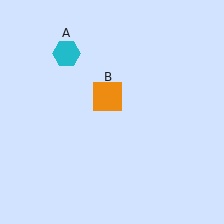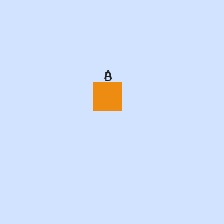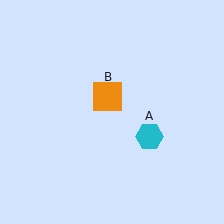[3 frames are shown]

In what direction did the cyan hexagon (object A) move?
The cyan hexagon (object A) moved down and to the right.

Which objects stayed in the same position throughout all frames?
Orange square (object B) remained stationary.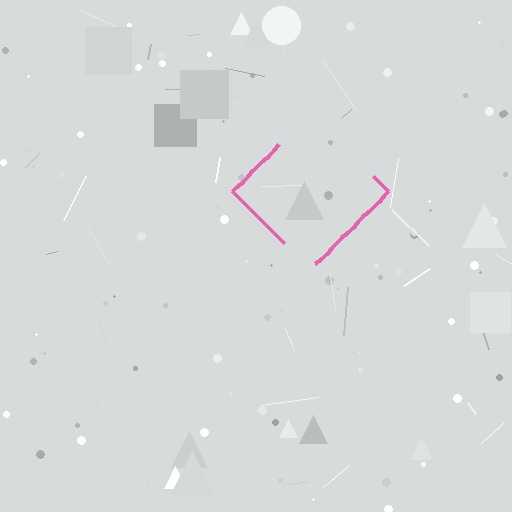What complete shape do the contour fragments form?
The contour fragments form a diamond.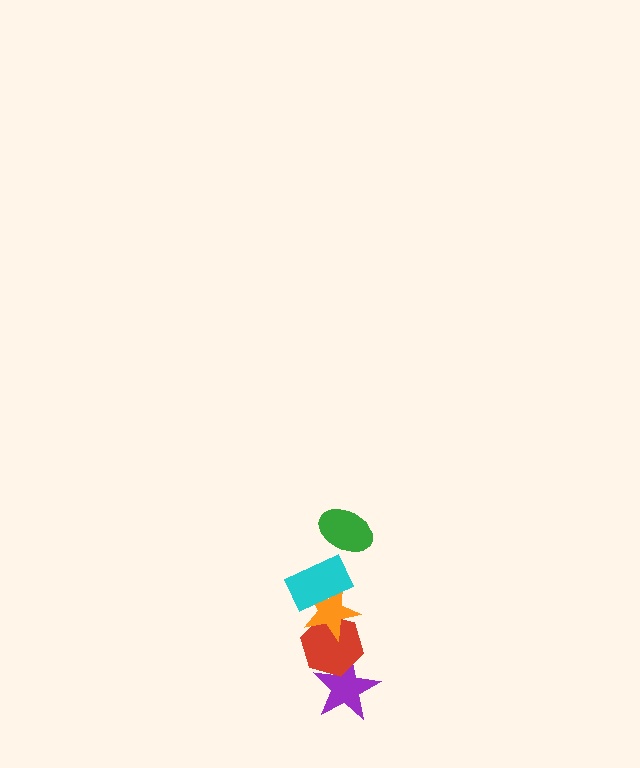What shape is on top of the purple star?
The red hexagon is on top of the purple star.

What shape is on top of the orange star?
The cyan rectangle is on top of the orange star.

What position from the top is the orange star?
The orange star is 3rd from the top.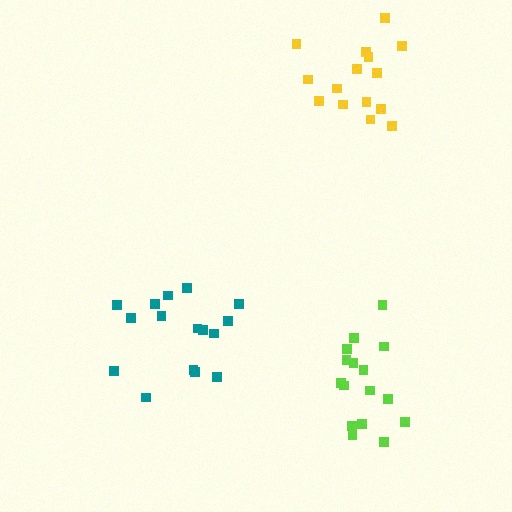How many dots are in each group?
Group 1: 16 dots, Group 2: 15 dots, Group 3: 16 dots (47 total).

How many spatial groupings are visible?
There are 3 spatial groupings.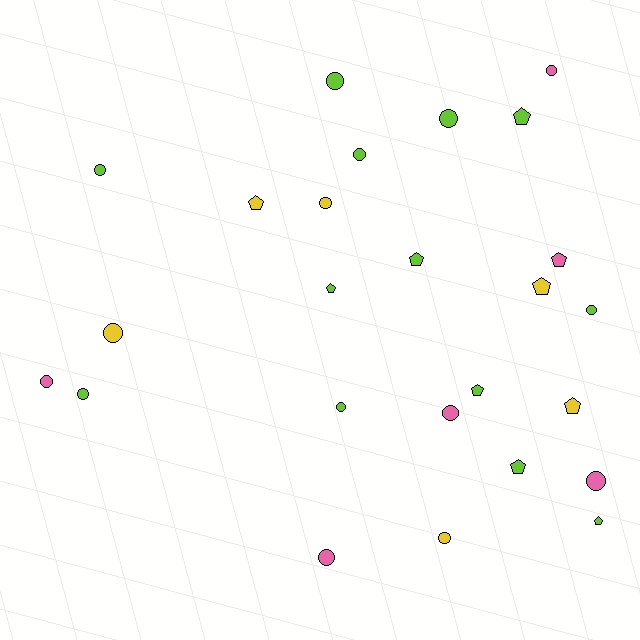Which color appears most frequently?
Lime, with 13 objects.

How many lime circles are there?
There are 7 lime circles.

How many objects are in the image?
There are 25 objects.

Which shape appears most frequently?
Circle, with 15 objects.